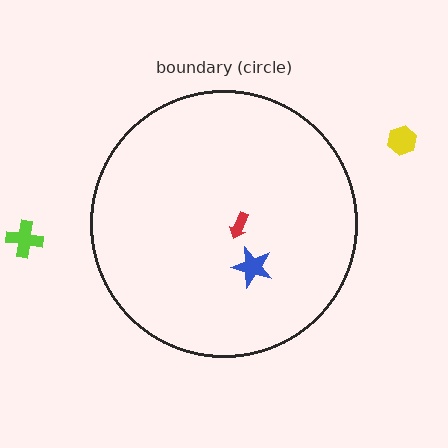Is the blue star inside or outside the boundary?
Inside.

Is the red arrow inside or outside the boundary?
Inside.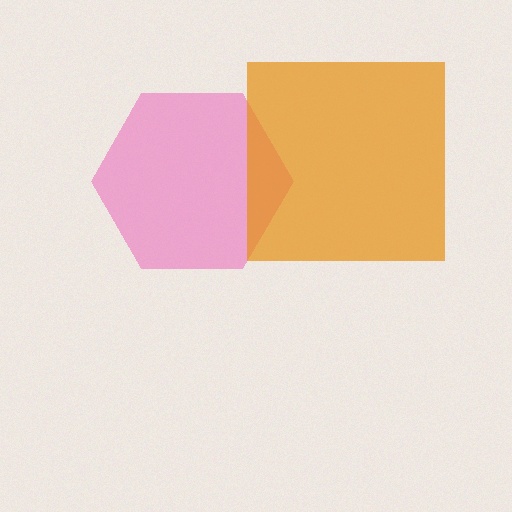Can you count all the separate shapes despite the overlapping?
Yes, there are 2 separate shapes.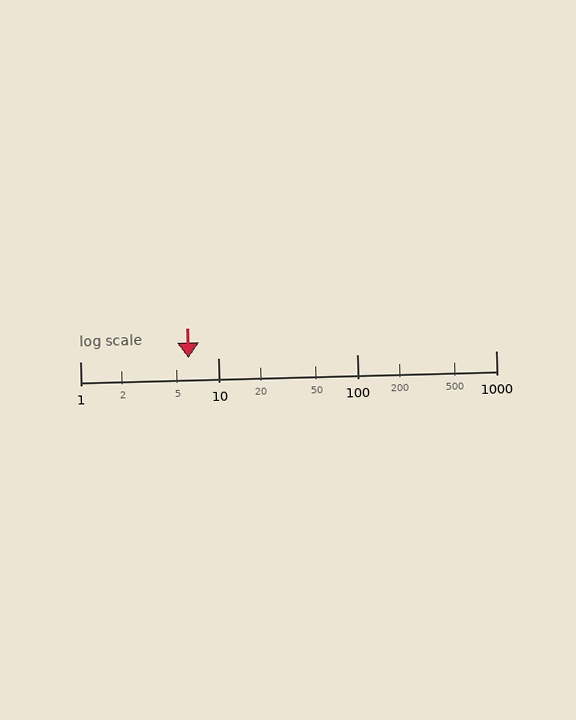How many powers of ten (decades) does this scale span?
The scale spans 3 decades, from 1 to 1000.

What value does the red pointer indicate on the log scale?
The pointer indicates approximately 6.1.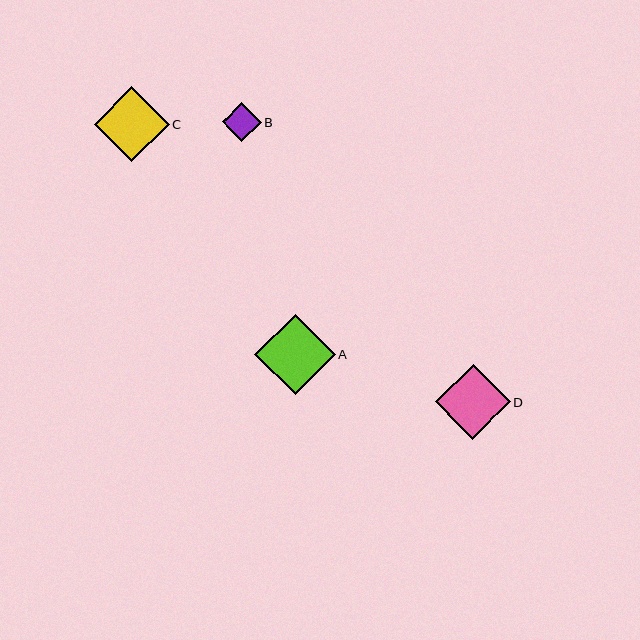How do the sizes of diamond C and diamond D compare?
Diamond C and diamond D are approximately the same size.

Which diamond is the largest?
Diamond A is the largest with a size of approximately 80 pixels.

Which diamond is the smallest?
Diamond B is the smallest with a size of approximately 39 pixels.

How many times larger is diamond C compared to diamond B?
Diamond C is approximately 1.9 times the size of diamond B.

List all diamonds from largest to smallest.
From largest to smallest: A, C, D, B.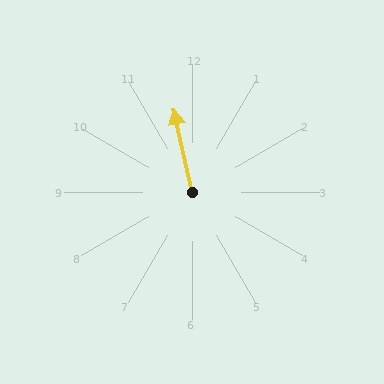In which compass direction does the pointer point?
North.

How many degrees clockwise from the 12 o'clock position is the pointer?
Approximately 347 degrees.